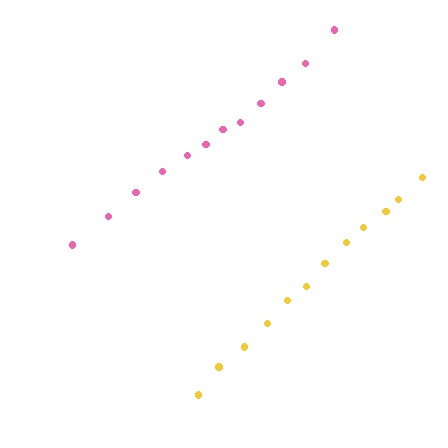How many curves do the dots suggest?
There are 2 distinct paths.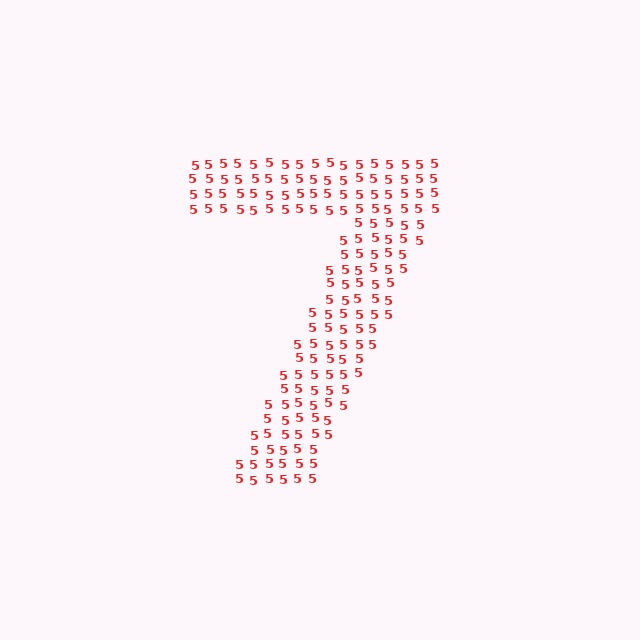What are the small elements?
The small elements are digit 5's.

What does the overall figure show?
The overall figure shows the digit 7.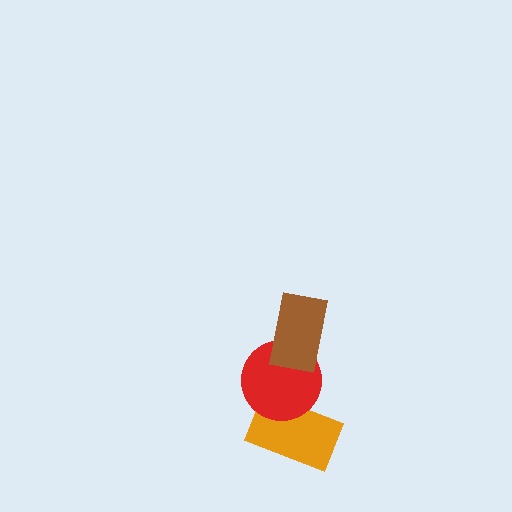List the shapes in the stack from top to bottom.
From top to bottom: the brown rectangle, the red circle, the orange rectangle.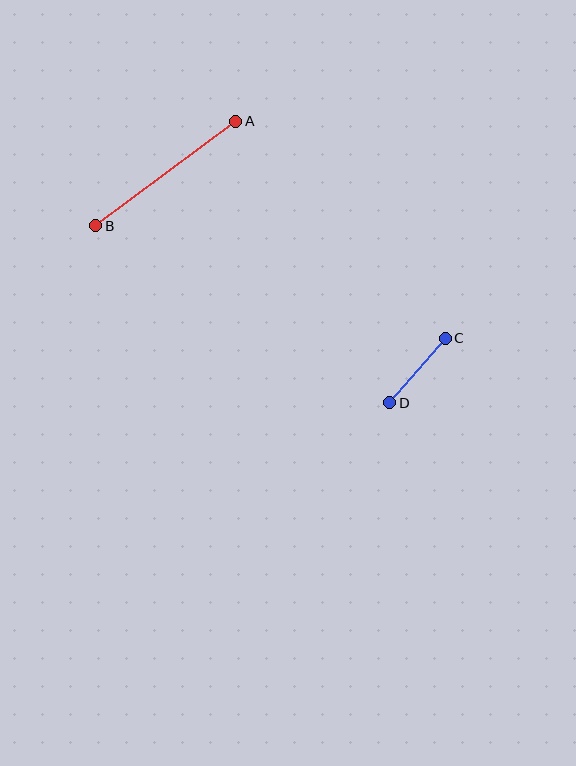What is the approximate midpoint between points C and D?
The midpoint is at approximately (417, 370) pixels.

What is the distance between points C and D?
The distance is approximately 85 pixels.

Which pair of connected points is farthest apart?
Points A and B are farthest apart.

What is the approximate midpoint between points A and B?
The midpoint is at approximately (166, 174) pixels.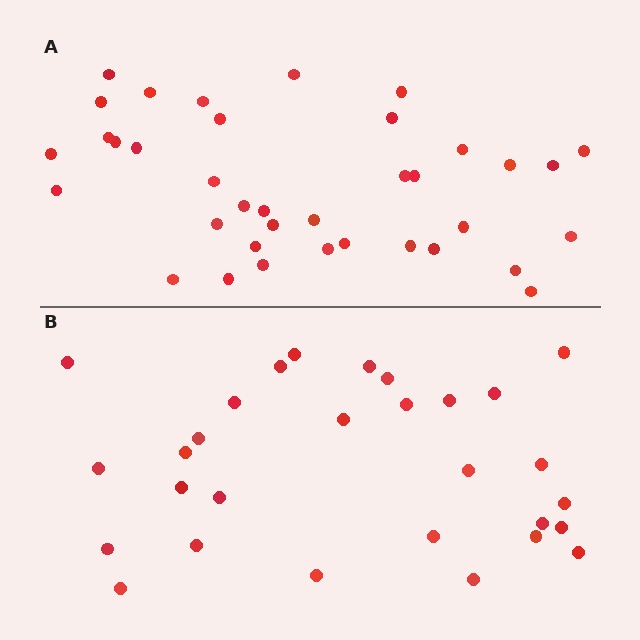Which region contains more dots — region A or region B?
Region A (the top region) has more dots.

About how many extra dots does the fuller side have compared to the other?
Region A has roughly 8 or so more dots than region B.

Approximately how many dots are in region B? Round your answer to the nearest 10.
About 30 dots. (The exact count is 29, which rounds to 30.)